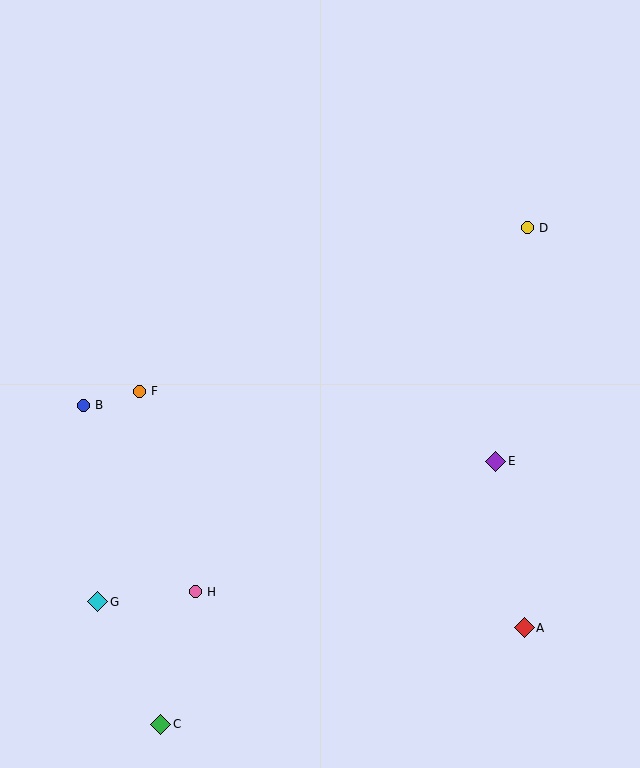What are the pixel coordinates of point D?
Point D is at (527, 228).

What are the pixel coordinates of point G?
Point G is at (98, 602).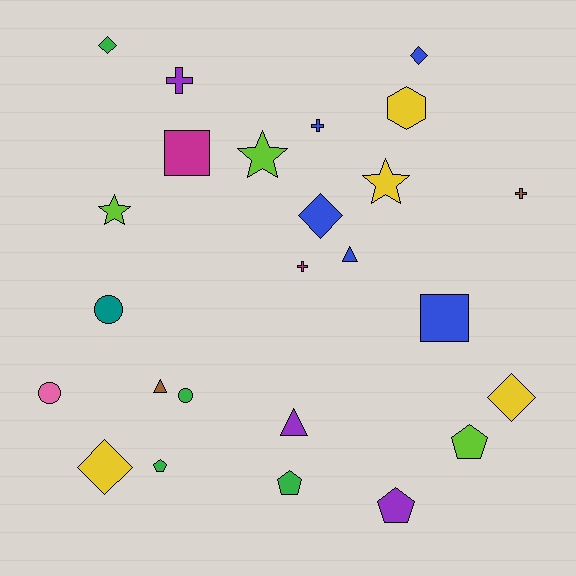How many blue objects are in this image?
There are 5 blue objects.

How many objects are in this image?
There are 25 objects.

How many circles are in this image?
There are 3 circles.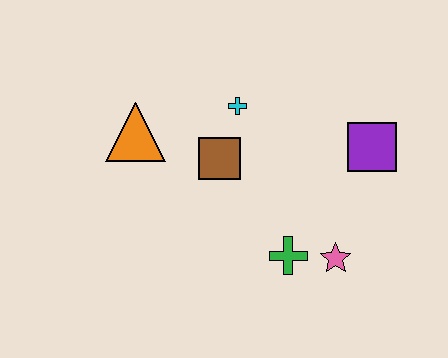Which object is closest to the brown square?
The cyan cross is closest to the brown square.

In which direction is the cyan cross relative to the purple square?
The cyan cross is to the left of the purple square.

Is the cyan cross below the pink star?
No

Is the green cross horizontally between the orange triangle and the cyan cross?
No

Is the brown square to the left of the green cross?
Yes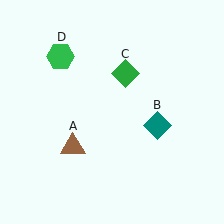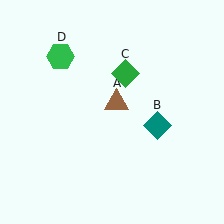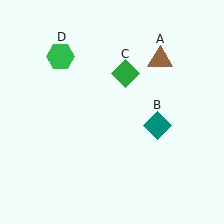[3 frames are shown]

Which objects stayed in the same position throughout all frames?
Teal diamond (object B) and green diamond (object C) and green hexagon (object D) remained stationary.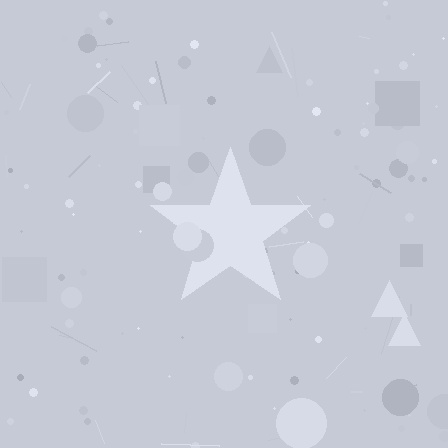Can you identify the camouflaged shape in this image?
The camouflaged shape is a star.